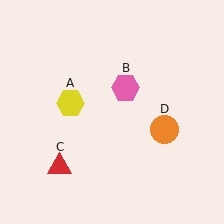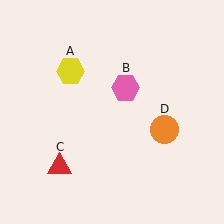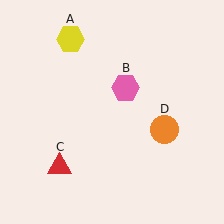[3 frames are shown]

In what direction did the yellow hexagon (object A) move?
The yellow hexagon (object A) moved up.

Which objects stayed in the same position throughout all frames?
Pink hexagon (object B) and red triangle (object C) and orange circle (object D) remained stationary.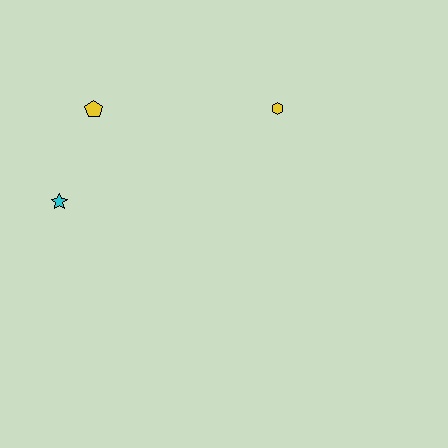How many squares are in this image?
There are no squares.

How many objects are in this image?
There are 3 objects.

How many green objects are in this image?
There are no green objects.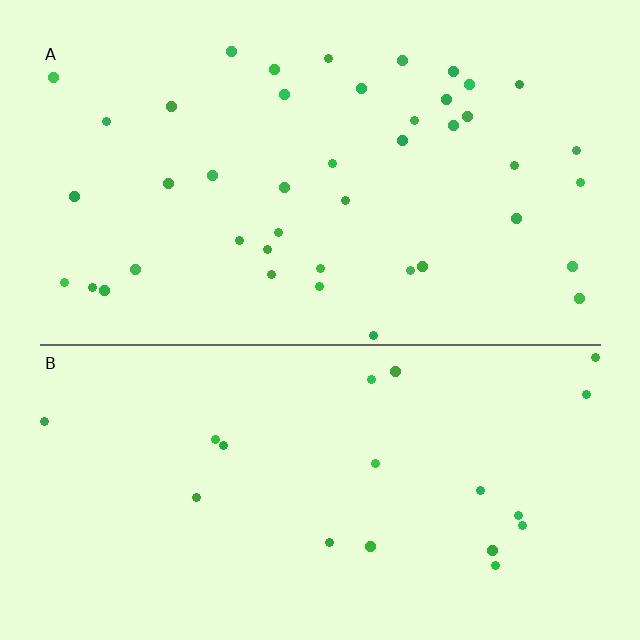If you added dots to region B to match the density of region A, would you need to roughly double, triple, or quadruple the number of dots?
Approximately double.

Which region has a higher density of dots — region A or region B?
A (the top).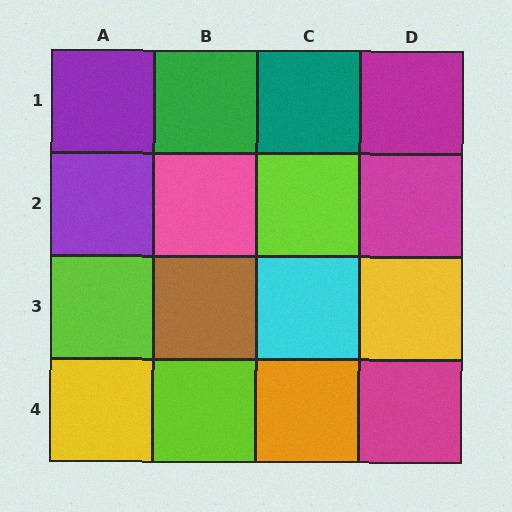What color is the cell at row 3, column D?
Yellow.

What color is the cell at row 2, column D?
Magenta.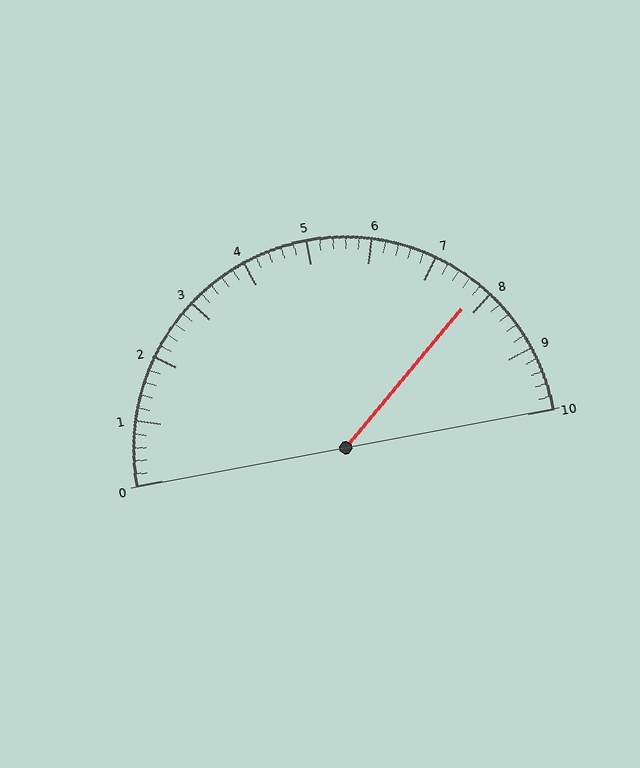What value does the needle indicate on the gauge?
The needle indicates approximately 7.8.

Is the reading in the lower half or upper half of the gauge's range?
The reading is in the upper half of the range (0 to 10).